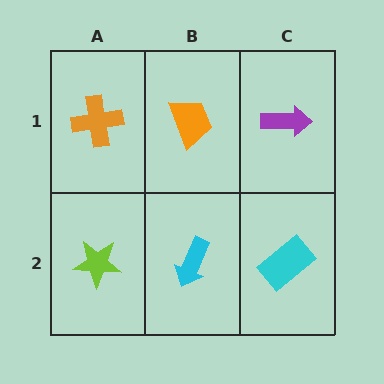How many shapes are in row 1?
3 shapes.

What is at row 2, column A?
A lime star.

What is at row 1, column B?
An orange trapezoid.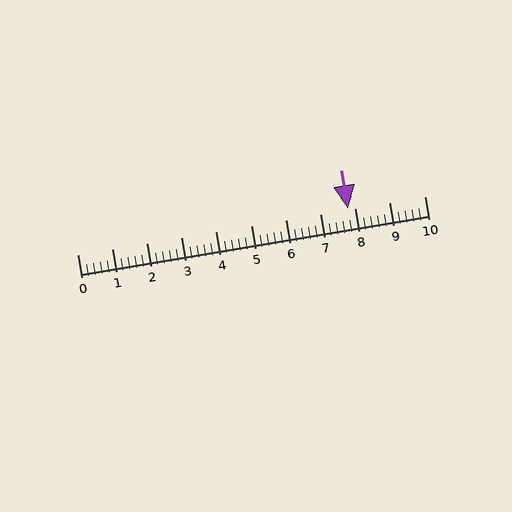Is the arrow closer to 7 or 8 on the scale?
The arrow is closer to 8.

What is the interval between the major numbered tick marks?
The major tick marks are spaced 1 units apart.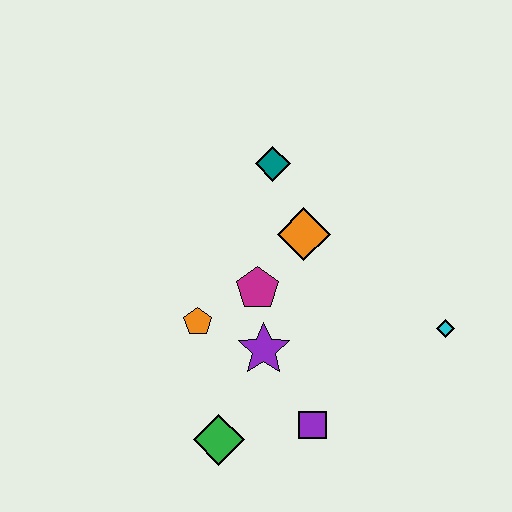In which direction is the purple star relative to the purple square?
The purple star is above the purple square.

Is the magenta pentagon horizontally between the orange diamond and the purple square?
No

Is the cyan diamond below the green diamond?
No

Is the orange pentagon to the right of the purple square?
No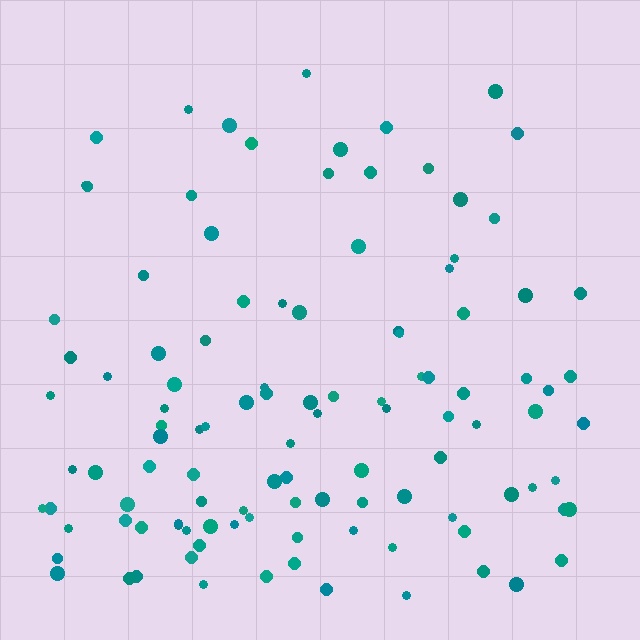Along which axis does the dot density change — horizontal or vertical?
Vertical.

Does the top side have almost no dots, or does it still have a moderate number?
Still a moderate number, just noticeably fewer than the bottom.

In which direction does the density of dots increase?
From top to bottom, with the bottom side densest.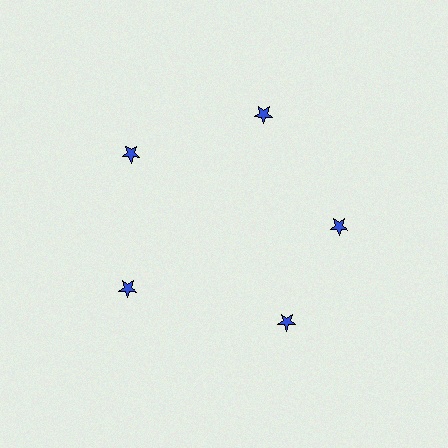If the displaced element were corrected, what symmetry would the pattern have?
It would have 5-fold rotational symmetry — the pattern would map onto itself every 72 degrees.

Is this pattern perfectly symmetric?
No. The 5 blue stars are arranged in a ring, but one element near the 5 o'clock position is rotated out of alignment along the ring, breaking the 5-fold rotational symmetry.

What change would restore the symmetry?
The symmetry would be restored by rotating it back into even spacing with its neighbors so that all 5 stars sit at equal angles and equal distance from the center.